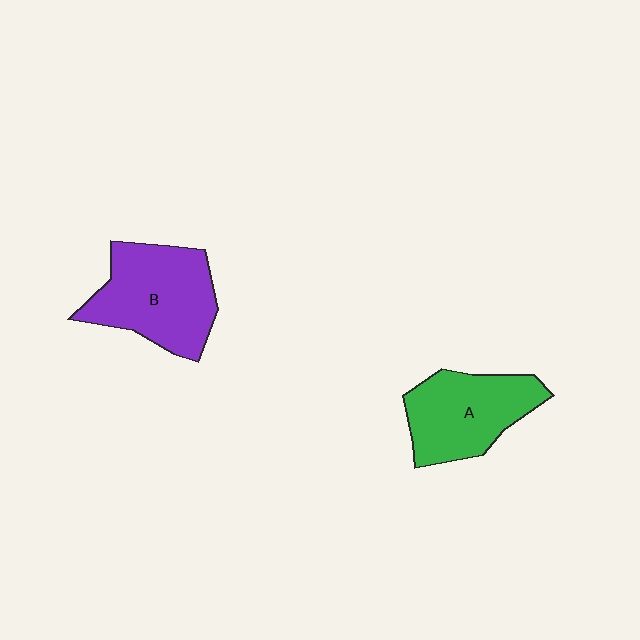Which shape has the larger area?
Shape B (purple).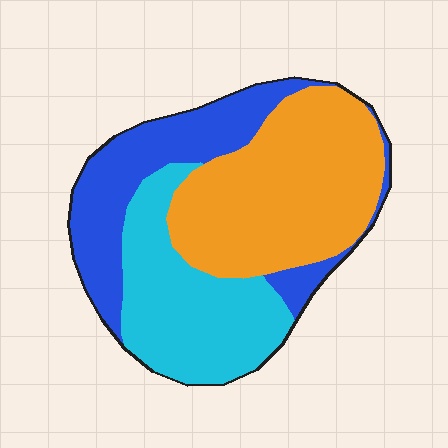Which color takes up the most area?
Orange, at roughly 40%.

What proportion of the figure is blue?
Blue takes up between a sixth and a third of the figure.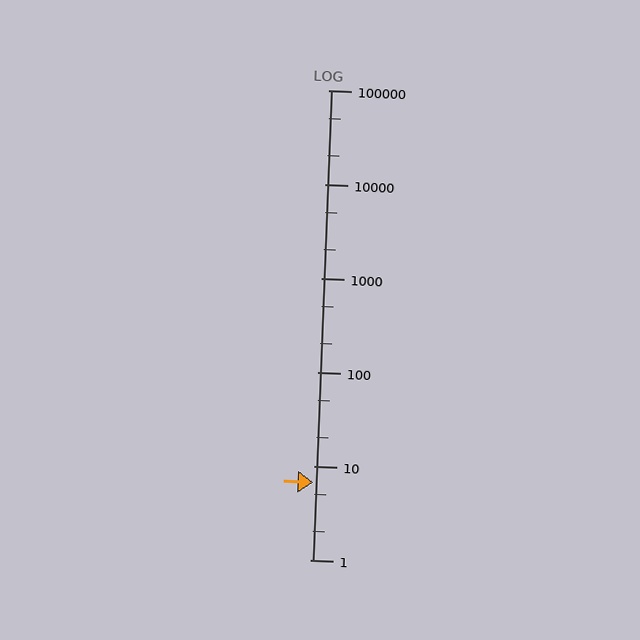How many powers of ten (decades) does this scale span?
The scale spans 5 decades, from 1 to 100000.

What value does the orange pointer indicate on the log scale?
The pointer indicates approximately 6.7.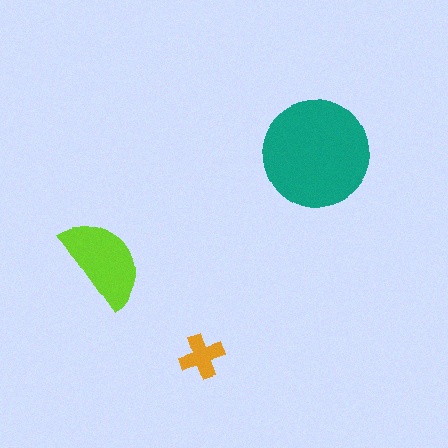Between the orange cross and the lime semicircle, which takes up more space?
The lime semicircle.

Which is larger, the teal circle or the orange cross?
The teal circle.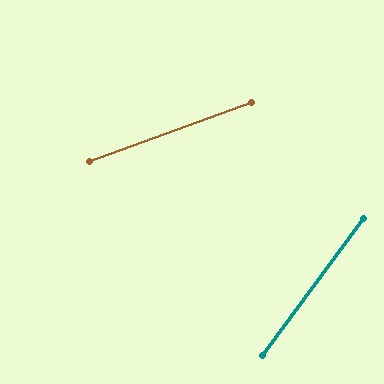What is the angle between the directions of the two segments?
Approximately 33 degrees.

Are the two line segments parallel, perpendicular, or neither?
Neither parallel nor perpendicular — they differ by about 33°.